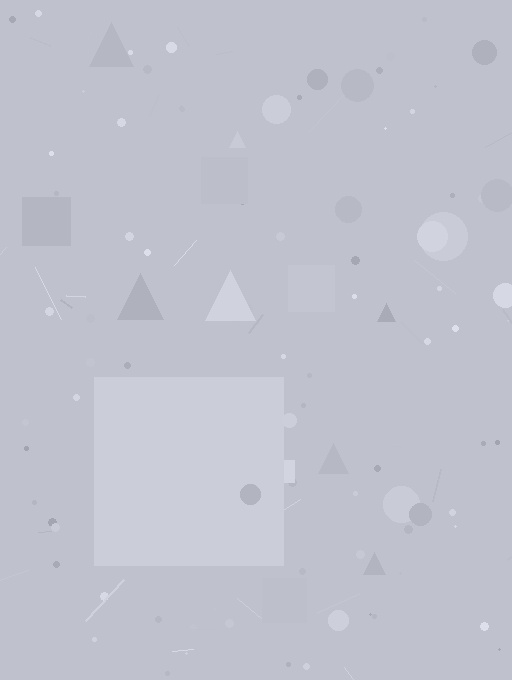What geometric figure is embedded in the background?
A square is embedded in the background.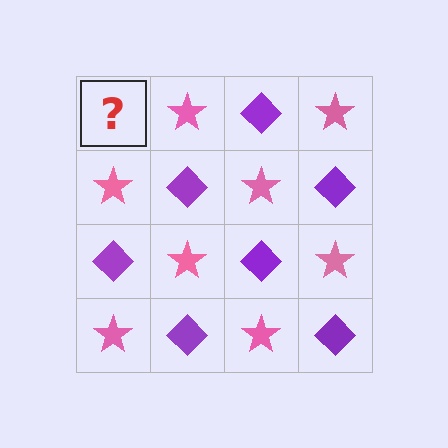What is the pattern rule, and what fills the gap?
The rule is that it alternates purple diamond and pink star in a checkerboard pattern. The gap should be filled with a purple diamond.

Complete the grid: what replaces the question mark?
The question mark should be replaced with a purple diamond.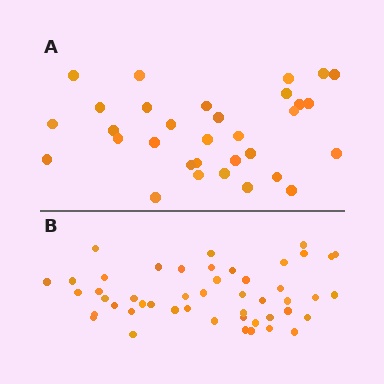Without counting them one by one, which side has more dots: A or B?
Region B (the bottom region) has more dots.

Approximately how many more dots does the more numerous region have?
Region B has approximately 15 more dots than region A.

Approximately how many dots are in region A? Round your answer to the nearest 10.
About 30 dots. (The exact count is 32, which rounds to 30.)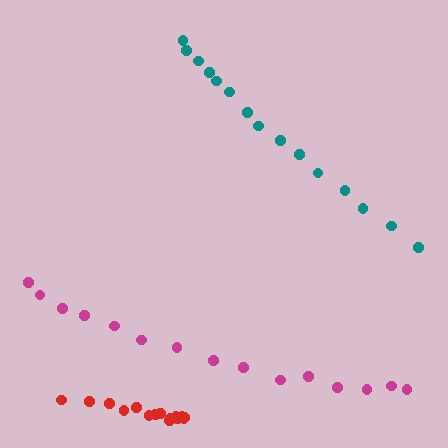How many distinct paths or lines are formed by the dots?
There are 3 distinct paths.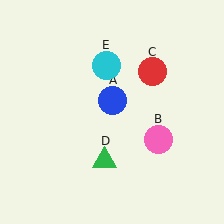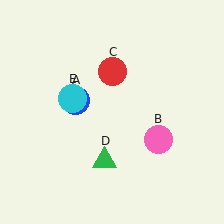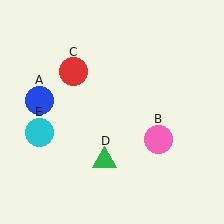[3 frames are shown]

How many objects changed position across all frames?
3 objects changed position: blue circle (object A), red circle (object C), cyan circle (object E).